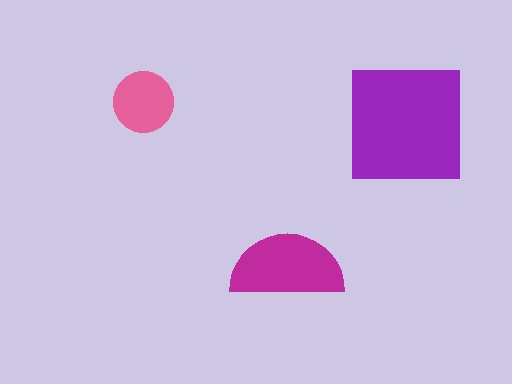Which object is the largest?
The purple square.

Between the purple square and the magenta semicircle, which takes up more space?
The purple square.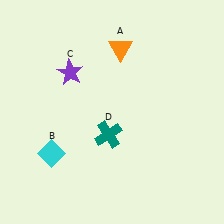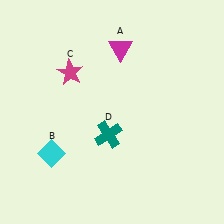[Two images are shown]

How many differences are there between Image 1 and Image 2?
There are 2 differences between the two images.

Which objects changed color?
A changed from orange to magenta. C changed from purple to magenta.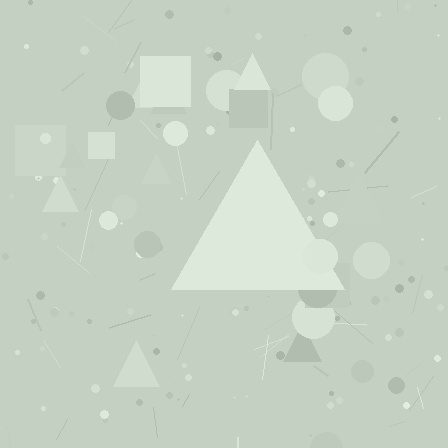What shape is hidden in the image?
A triangle is hidden in the image.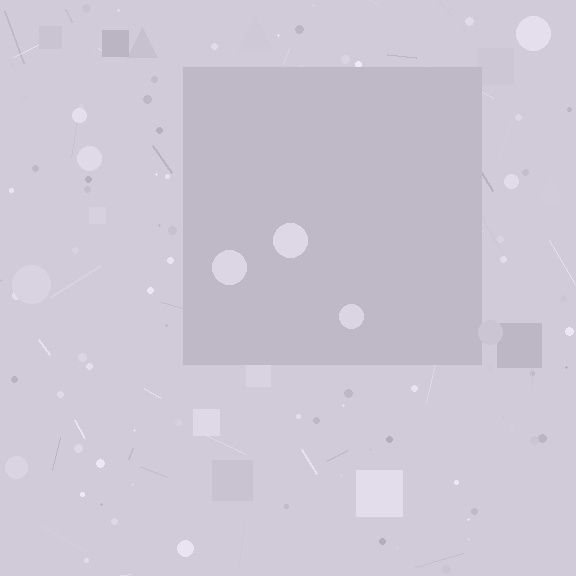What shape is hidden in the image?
A square is hidden in the image.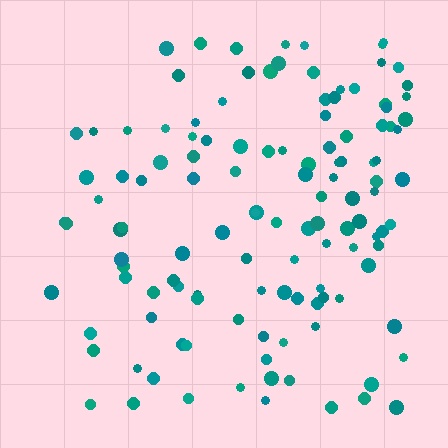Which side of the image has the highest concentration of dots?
The right.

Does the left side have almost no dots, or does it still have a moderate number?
Still a moderate number, just noticeably fewer than the right.